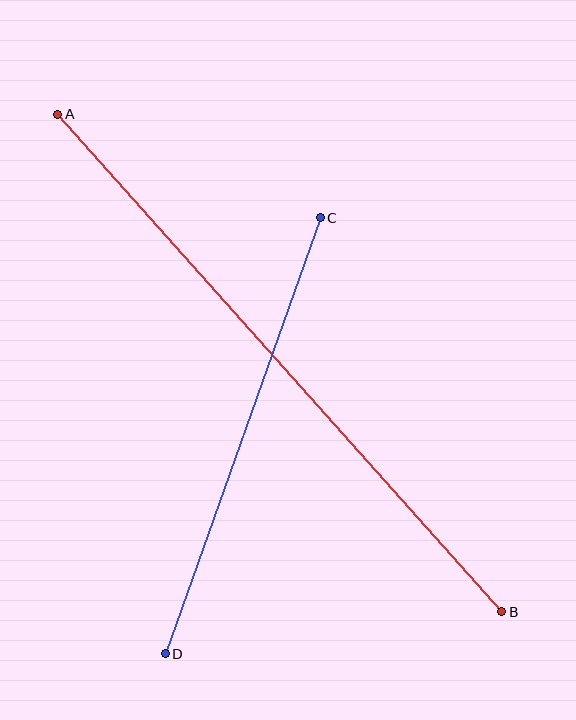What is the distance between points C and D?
The distance is approximately 463 pixels.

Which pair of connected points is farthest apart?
Points A and B are farthest apart.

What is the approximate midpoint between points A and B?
The midpoint is at approximately (280, 363) pixels.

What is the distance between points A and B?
The distance is approximately 667 pixels.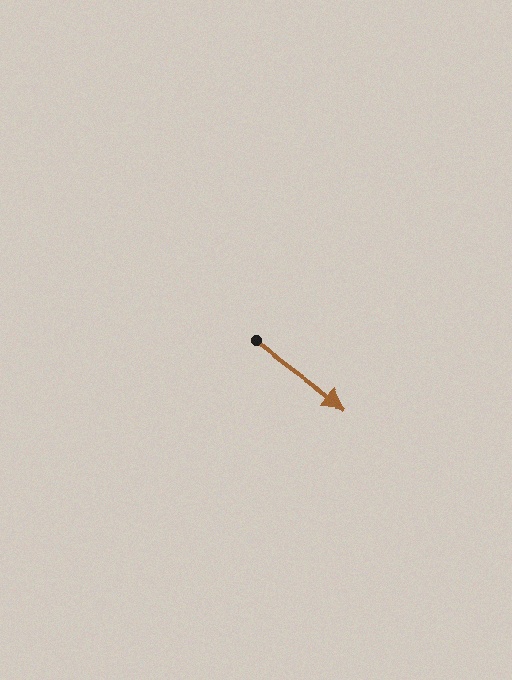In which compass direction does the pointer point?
Southeast.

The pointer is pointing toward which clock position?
Roughly 4 o'clock.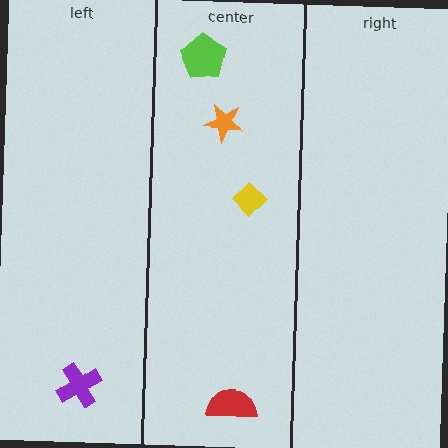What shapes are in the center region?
The red semicircle, the yellow diamond, the orange star, the lime pentagon.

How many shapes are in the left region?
1.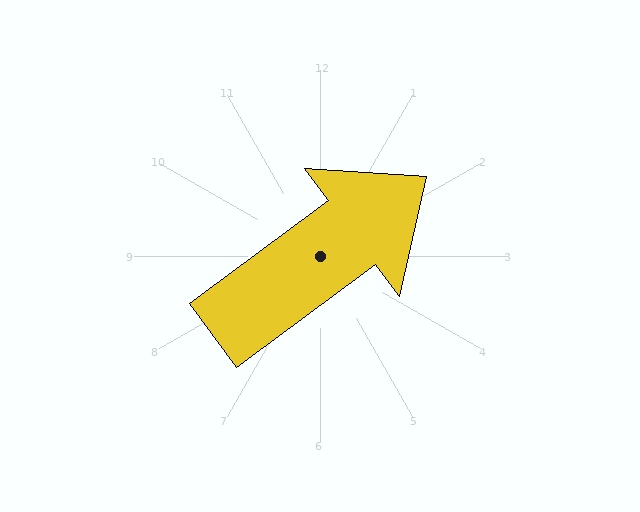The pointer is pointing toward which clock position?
Roughly 2 o'clock.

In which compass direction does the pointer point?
Northeast.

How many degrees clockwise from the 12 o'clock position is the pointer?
Approximately 53 degrees.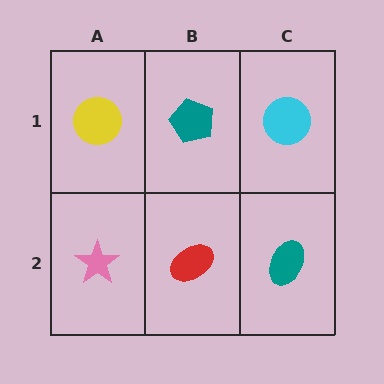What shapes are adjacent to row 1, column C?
A teal ellipse (row 2, column C), a teal pentagon (row 1, column B).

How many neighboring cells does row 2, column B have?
3.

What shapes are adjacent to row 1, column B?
A red ellipse (row 2, column B), a yellow circle (row 1, column A), a cyan circle (row 1, column C).